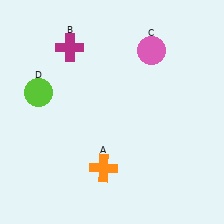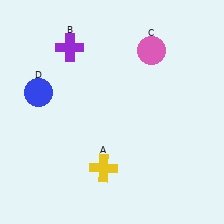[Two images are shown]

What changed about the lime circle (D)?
In Image 1, D is lime. In Image 2, it changed to blue.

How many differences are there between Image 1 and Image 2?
There are 3 differences between the two images.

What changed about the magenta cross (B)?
In Image 1, B is magenta. In Image 2, it changed to purple.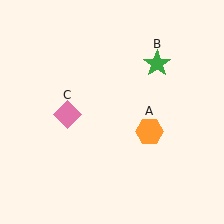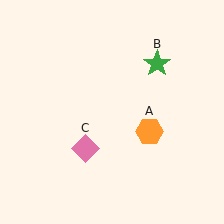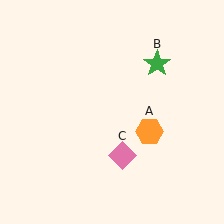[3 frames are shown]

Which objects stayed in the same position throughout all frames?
Orange hexagon (object A) and green star (object B) remained stationary.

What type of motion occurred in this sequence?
The pink diamond (object C) rotated counterclockwise around the center of the scene.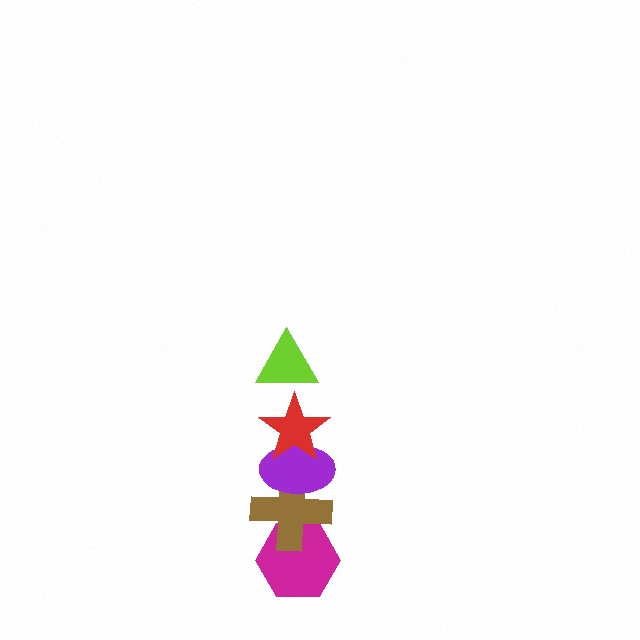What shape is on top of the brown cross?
The purple ellipse is on top of the brown cross.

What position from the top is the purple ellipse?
The purple ellipse is 3rd from the top.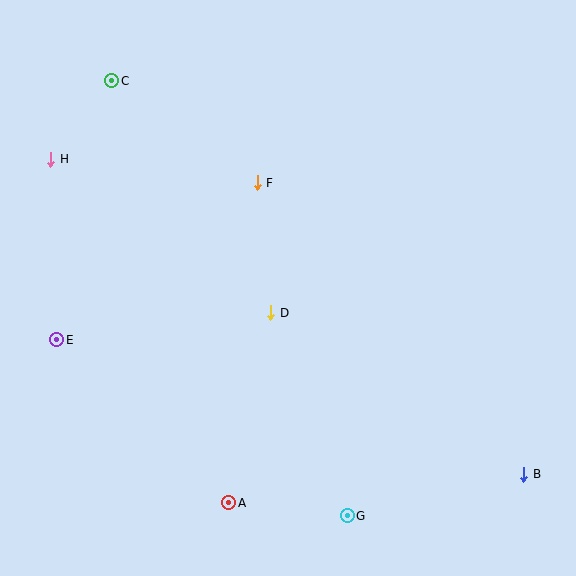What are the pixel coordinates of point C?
Point C is at (112, 81).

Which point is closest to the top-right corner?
Point F is closest to the top-right corner.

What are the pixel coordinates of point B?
Point B is at (524, 474).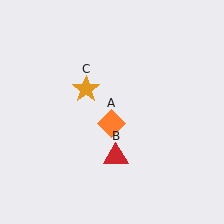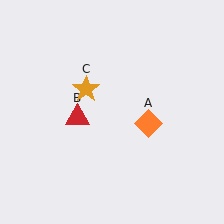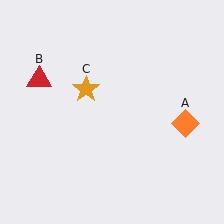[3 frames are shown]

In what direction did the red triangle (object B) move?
The red triangle (object B) moved up and to the left.